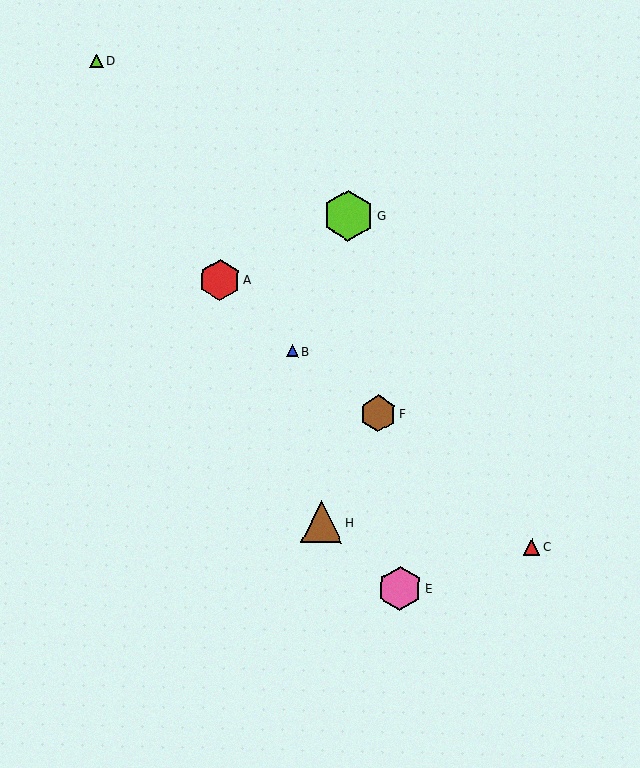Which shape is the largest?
The lime hexagon (labeled G) is the largest.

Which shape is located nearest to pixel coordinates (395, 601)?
The pink hexagon (labeled E) at (400, 588) is nearest to that location.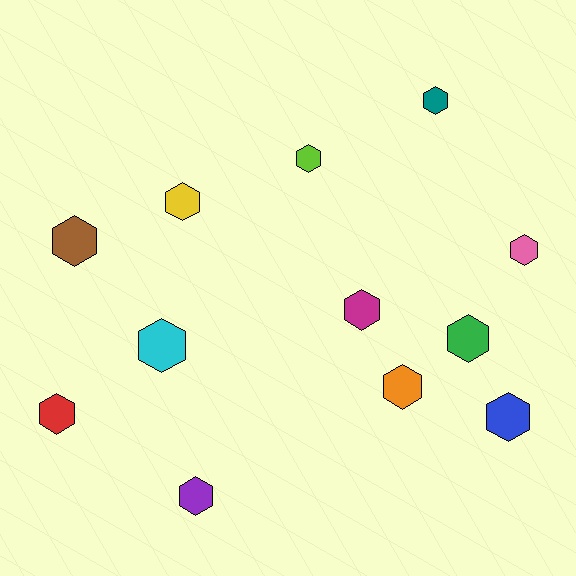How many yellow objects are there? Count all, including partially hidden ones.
There is 1 yellow object.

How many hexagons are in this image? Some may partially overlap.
There are 12 hexagons.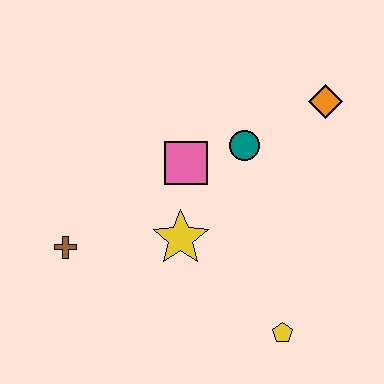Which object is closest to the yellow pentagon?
The yellow star is closest to the yellow pentagon.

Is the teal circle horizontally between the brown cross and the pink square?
No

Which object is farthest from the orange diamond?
The brown cross is farthest from the orange diamond.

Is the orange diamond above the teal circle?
Yes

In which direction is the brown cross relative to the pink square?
The brown cross is to the left of the pink square.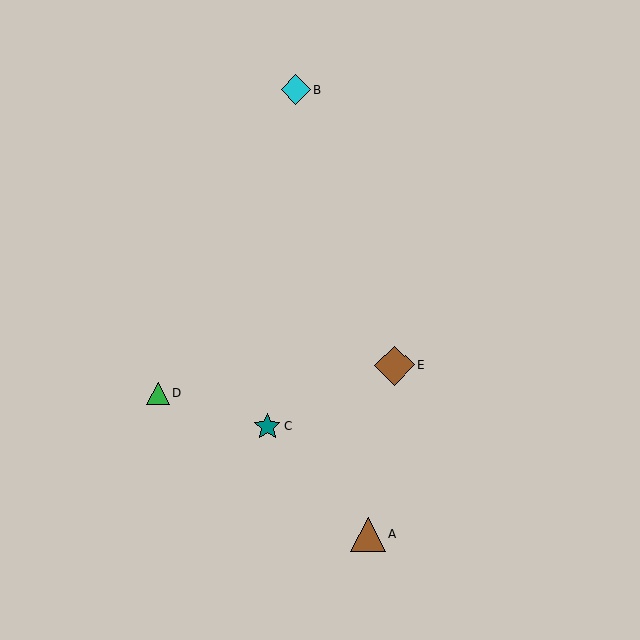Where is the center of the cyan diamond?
The center of the cyan diamond is at (295, 90).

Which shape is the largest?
The brown diamond (labeled E) is the largest.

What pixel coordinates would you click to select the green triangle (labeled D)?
Click at (159, 393) to select the green triangle D.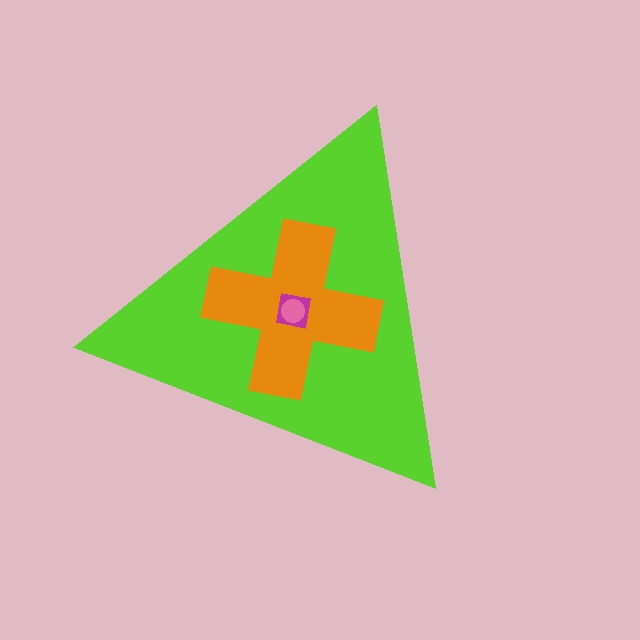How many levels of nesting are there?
4.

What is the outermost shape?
The lime triangle.